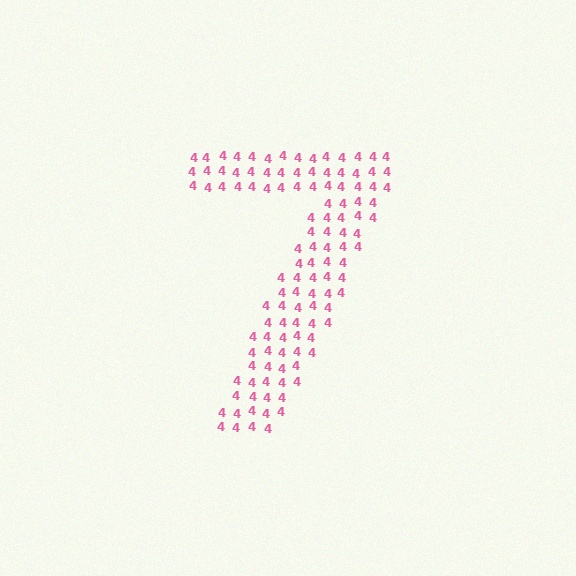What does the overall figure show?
The overall figure shows the digit 7.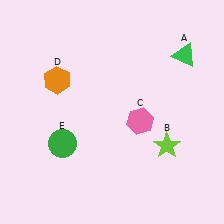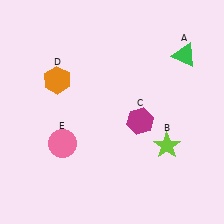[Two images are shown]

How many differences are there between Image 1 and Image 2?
There are 2 differences between the two images.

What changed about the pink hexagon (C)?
In Image 1, C is pink. In Image 2, it changed to magenta.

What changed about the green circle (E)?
In Image 1, E is green. In Image 2, it changed to pink.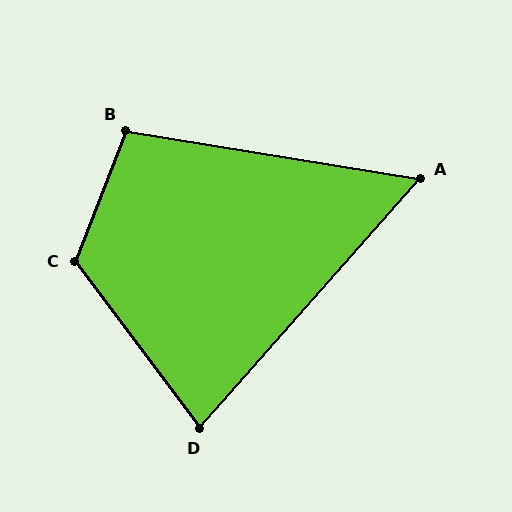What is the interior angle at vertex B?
Approximately 102 degrees (obtuse).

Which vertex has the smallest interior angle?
A, at approximately 58 degrees.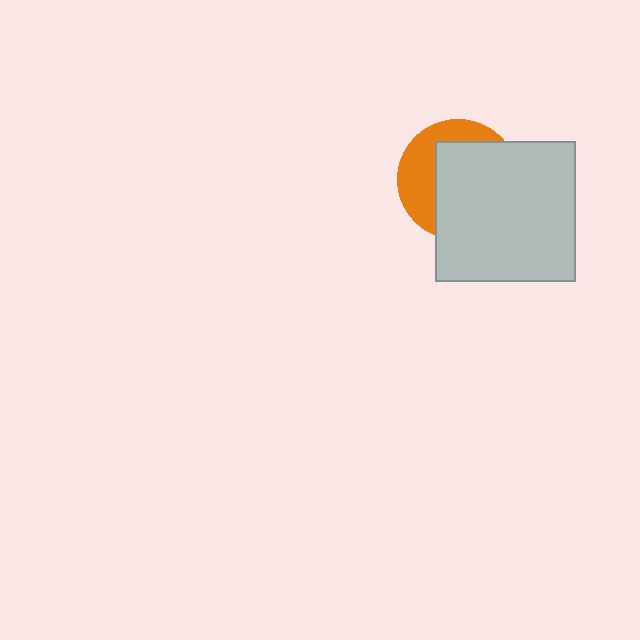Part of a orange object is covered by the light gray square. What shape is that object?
It is a circle.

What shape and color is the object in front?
The object in front is a light gray square.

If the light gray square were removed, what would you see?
You would see the complete orange circle.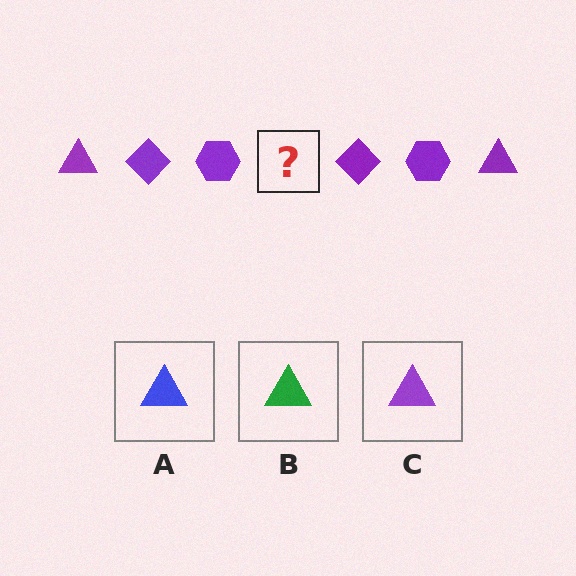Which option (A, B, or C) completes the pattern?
C.